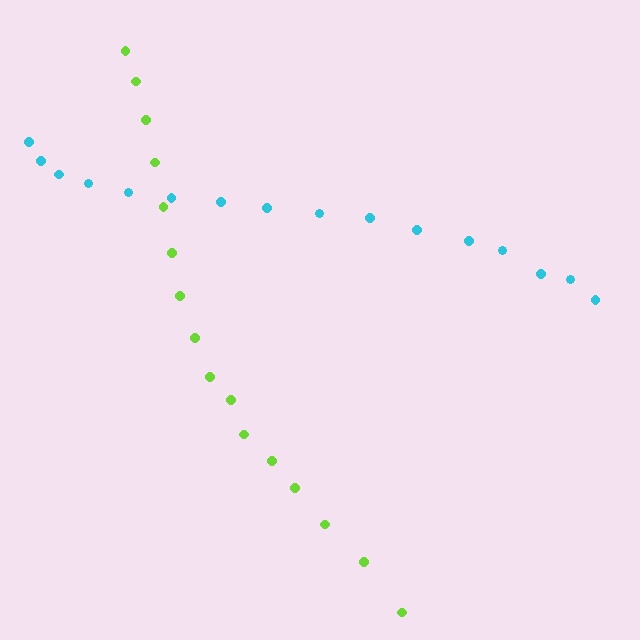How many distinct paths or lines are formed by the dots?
There are 2 distinct paths.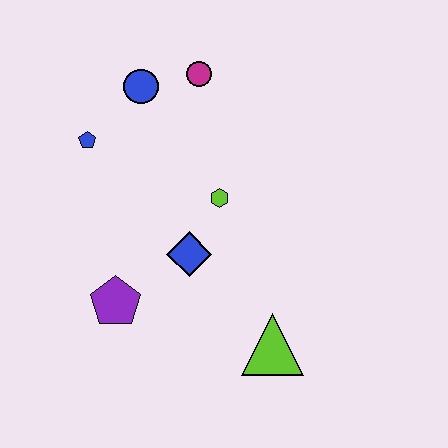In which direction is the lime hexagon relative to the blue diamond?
The lime hexagon is above the blue diamond.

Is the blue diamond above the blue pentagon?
No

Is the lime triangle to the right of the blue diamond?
Yes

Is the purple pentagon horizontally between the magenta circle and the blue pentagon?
Yes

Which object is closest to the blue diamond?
The lime hexagon is closest to the blue diamond.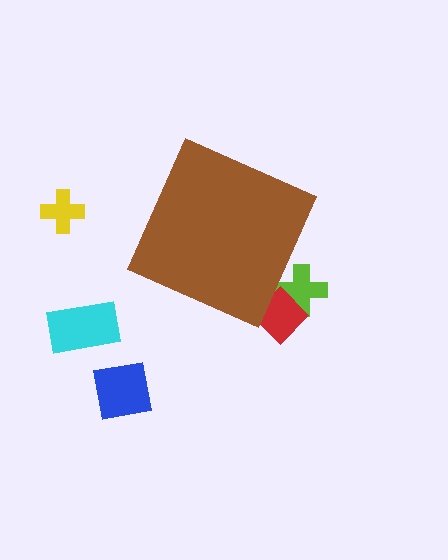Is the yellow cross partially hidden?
No, the yellow cross is fully visible.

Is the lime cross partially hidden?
Yes, the lime cross is partially hidden behind the brown diamond.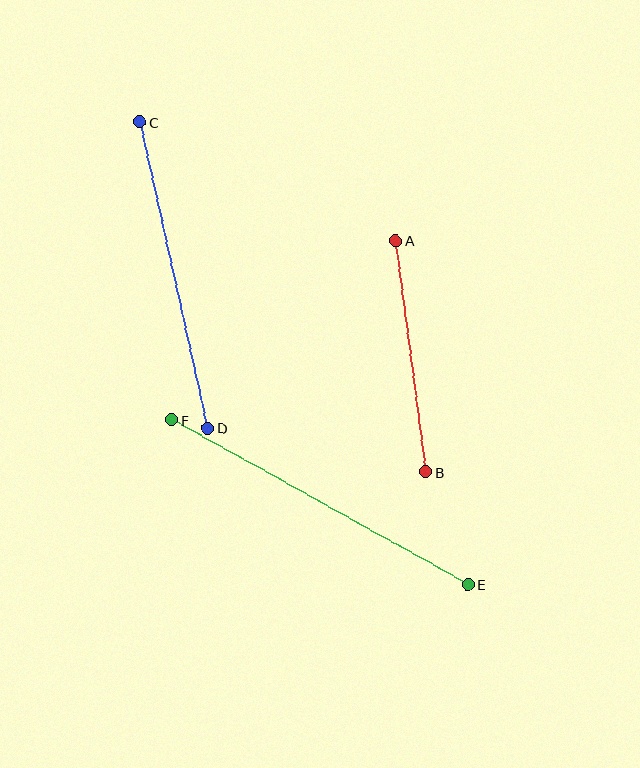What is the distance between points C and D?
The distance is approximately 313 pixels.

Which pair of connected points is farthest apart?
Points E and F are farthest apart.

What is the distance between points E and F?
The distance is approximately 339 pixels.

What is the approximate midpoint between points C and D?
The midpoint is at approximately (174, 275) pixels.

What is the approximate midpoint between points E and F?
The midpoint is at approximately (320, 502) pixels.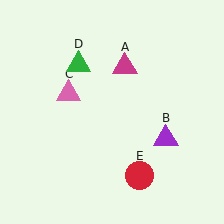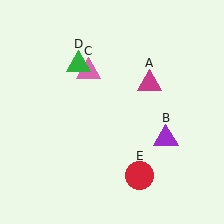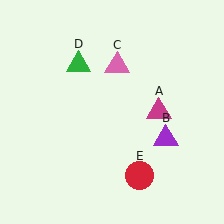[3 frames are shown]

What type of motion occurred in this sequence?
The magenta triangle (object A), pink triangle (object C) rotated clockwise around the center of the scene.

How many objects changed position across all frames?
2 objects changed position: magenta triangle (object A), pink triangle (object C).